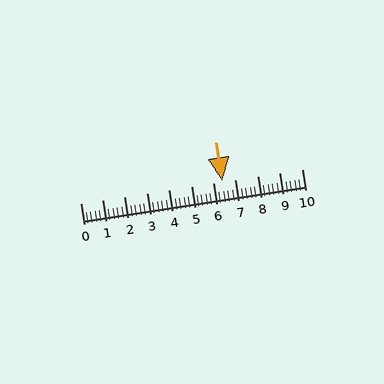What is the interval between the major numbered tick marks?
The major tick marks are spaced 1 units apart.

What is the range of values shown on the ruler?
The ruler shows values from 0 to 10.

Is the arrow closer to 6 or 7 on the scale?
The arrow is closer to 6.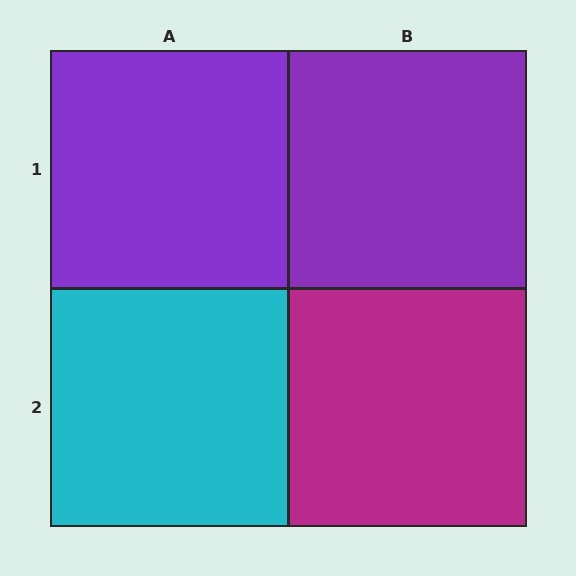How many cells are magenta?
1 cell is magenta.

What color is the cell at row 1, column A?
Purple.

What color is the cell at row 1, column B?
Purple.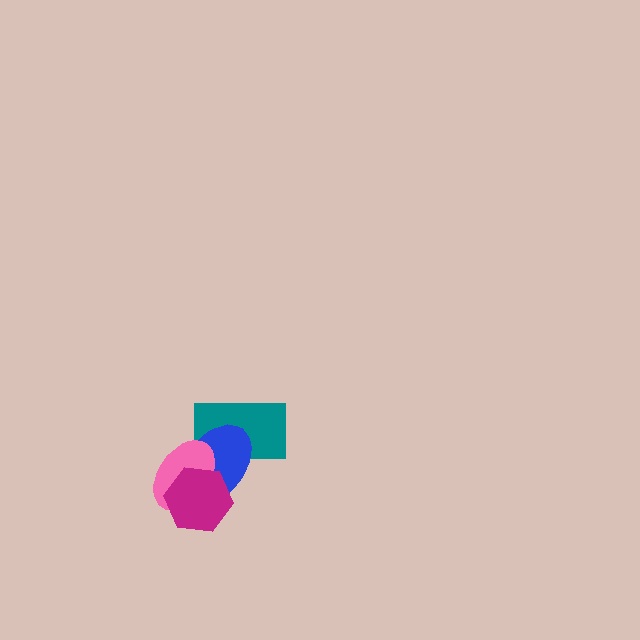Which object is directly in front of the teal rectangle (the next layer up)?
The blue ellipse is directly in front of the teal rectangle.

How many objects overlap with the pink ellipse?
3 objects overlap with the pink ellipse.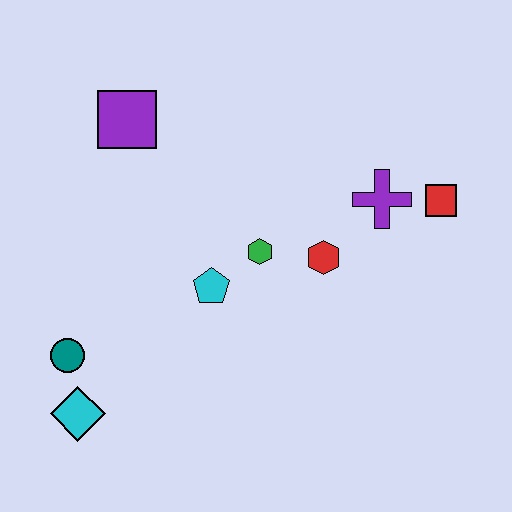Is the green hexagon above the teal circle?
Yes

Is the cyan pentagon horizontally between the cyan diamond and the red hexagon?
Yes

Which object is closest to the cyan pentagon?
The green hexagon is closest to the cyan pentagon.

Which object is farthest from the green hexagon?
The cyan diamond is farthest from the green hexagon.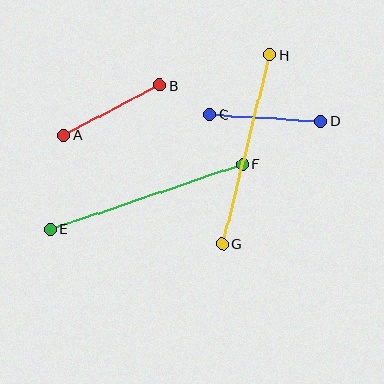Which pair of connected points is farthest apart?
Points E and F are farthest apart.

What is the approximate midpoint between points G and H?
The midpoint is at approximately (246, 149) pixels.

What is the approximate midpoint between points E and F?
The midpoint is at approximately (147, 196) pixels.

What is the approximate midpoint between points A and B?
The midpoint is at approximately (112, 110) pixels.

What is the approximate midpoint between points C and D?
The midpoint is at approximately (266, 118) pixels.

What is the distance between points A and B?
The distance is approximately 108 pixels.